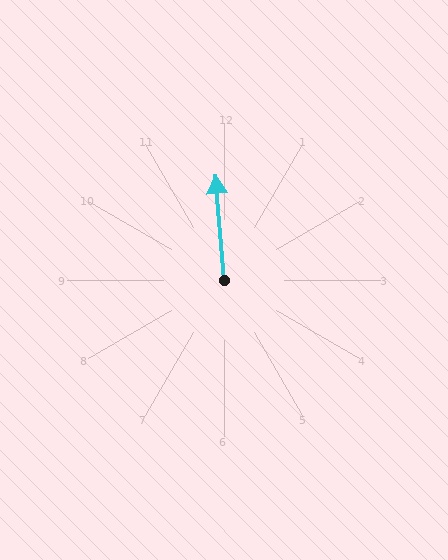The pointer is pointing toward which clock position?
Roughly 12 o'clock.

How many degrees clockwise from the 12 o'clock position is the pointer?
Approximately 355 degrees.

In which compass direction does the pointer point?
North.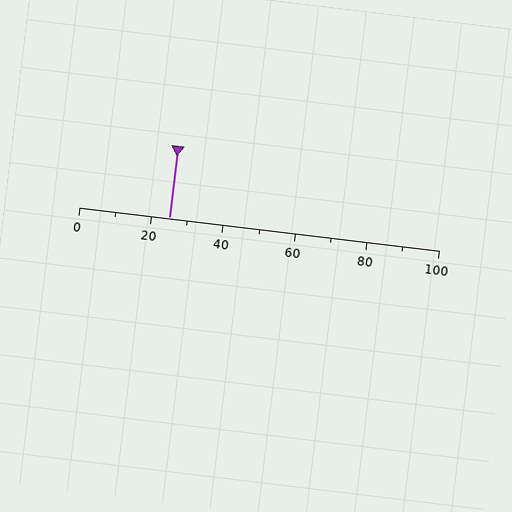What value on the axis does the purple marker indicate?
The marker indicates approximately 25.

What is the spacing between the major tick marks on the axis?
The major ticks are spaced 20 apart.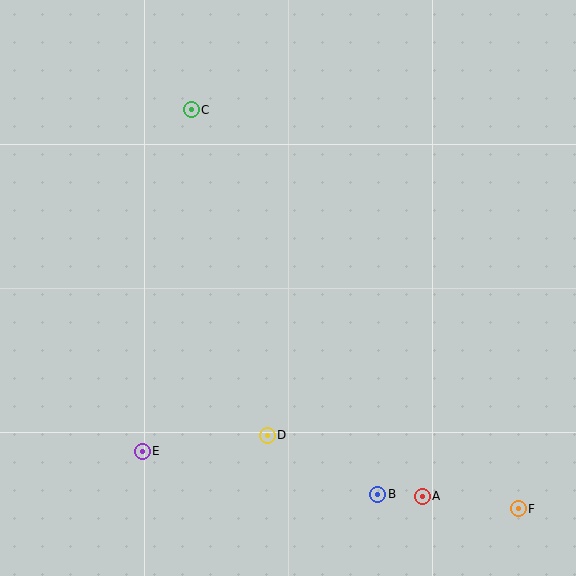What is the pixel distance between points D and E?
The distance between D and E is 126 pixels.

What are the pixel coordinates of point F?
Point F is at (518, 509).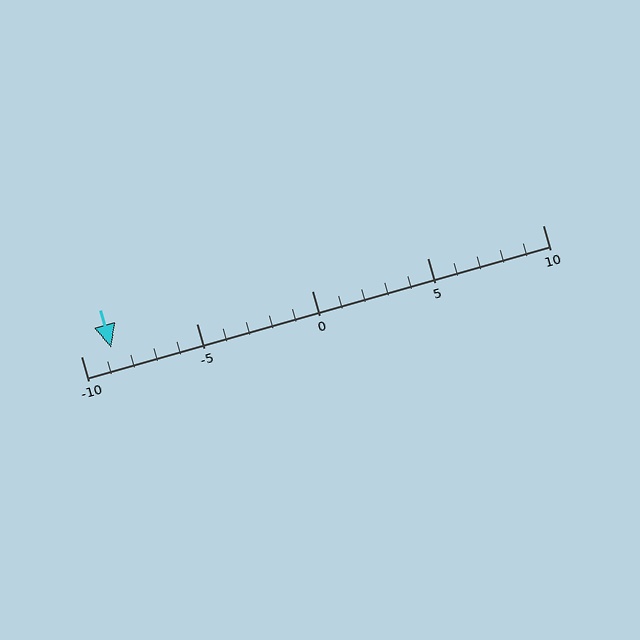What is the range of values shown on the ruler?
The ruler shows values from -10 to 10.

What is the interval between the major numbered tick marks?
The major tick marks are spaced 5 units apart.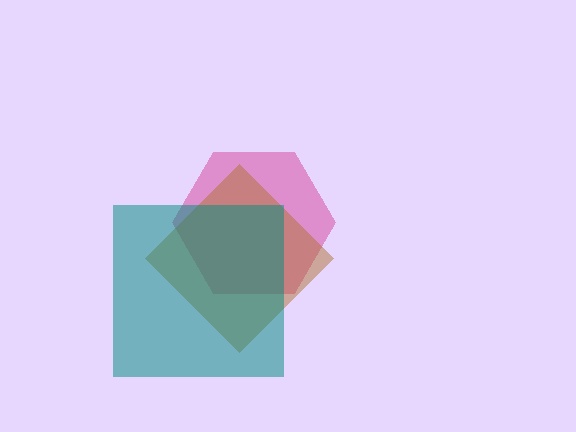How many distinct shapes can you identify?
There are 3 distinct shapes: a pink hexagon, a brown diamond, a teal square.